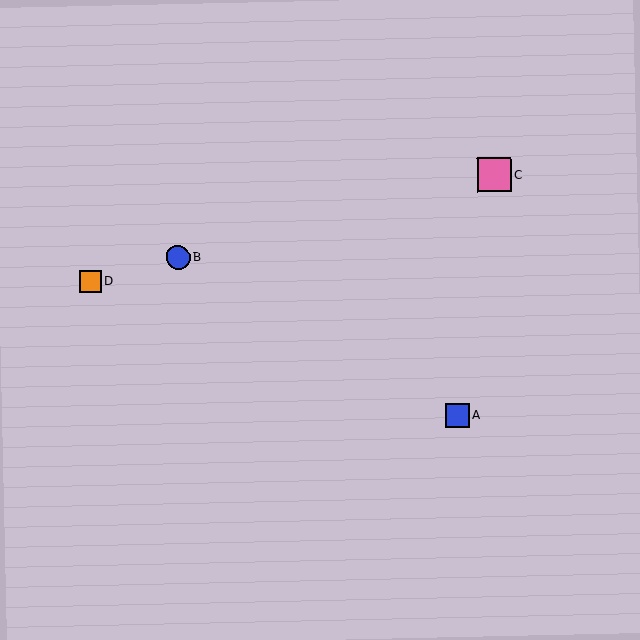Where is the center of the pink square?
The center of the pink square is at (494, 175).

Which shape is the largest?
The pink square (labeled C) is the largest.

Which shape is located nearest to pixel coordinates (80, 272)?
The orange square (labeled D) at (91, 281) is nearest to that location.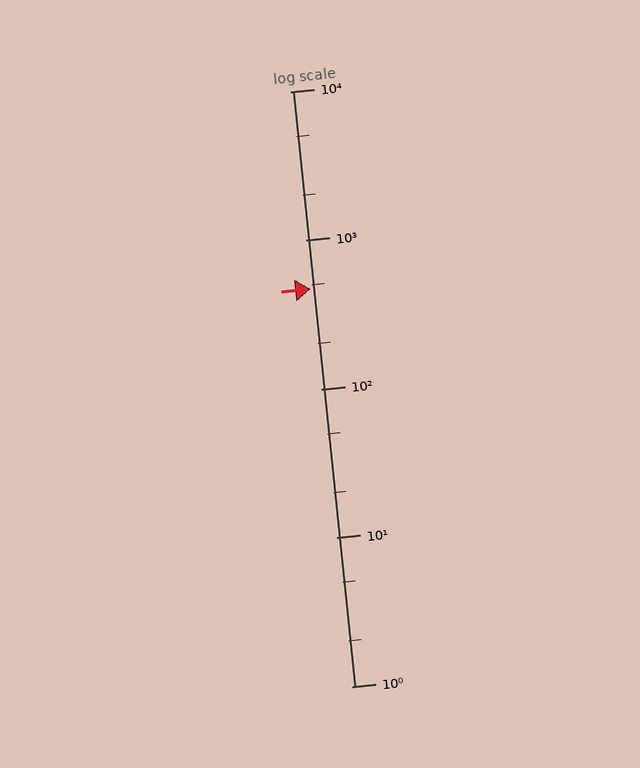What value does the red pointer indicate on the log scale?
The pointer indicates approximately 470.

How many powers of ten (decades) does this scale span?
The scale spans 4 decades, from 1 to 10000.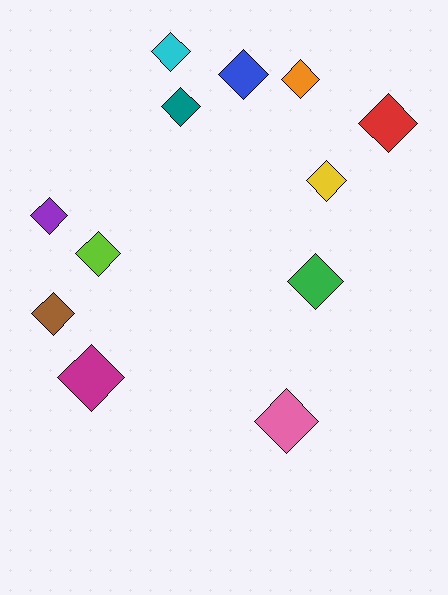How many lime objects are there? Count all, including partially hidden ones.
There is 1 lime object.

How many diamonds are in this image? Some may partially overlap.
There are 12 diamonds.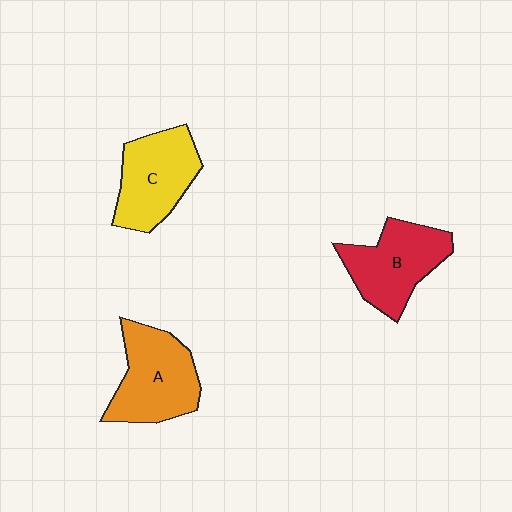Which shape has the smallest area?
Shape C (yellow).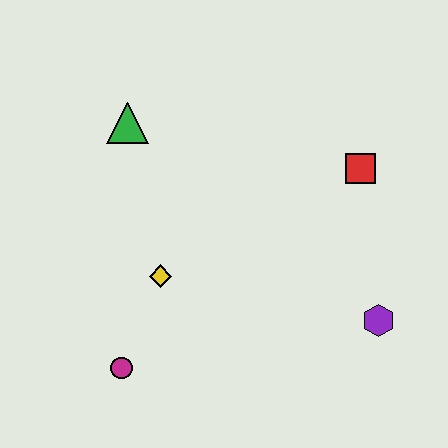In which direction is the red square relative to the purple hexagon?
The red square is above the purple hexagon.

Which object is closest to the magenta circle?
The yellow diamond is closest to the magenta circle.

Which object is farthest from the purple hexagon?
The green triangle is farthest from the purple hexagon.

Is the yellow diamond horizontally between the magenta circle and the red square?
Yes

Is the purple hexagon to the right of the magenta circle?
Yes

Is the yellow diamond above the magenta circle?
Yes